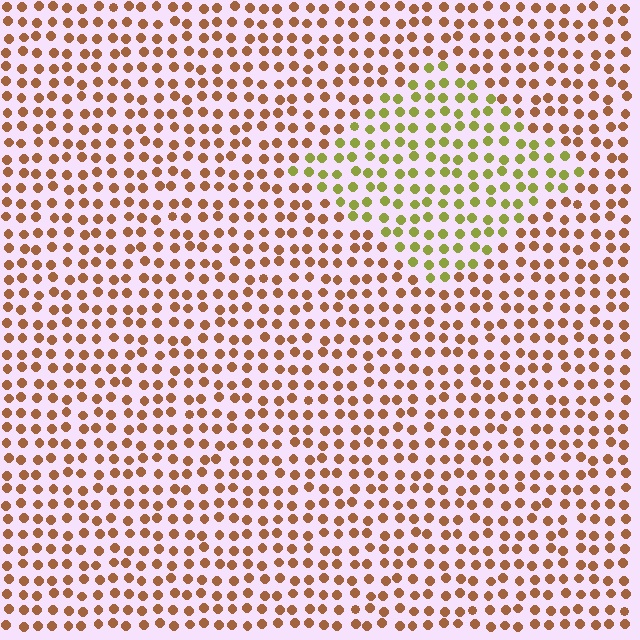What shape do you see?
I see a diamond.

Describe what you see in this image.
The image is filled with small brown elements in a uniform arrangement. A diamond-shaped region is visible where the elements are tinted to a slightly different hue, forming a subtle color boundary.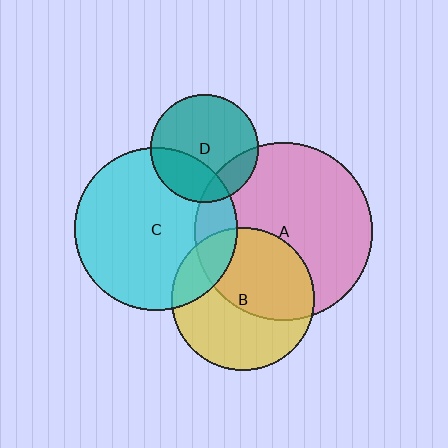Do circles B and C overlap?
Yes.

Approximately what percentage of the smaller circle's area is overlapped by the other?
Approximately 20%.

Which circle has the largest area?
Circle A (pink).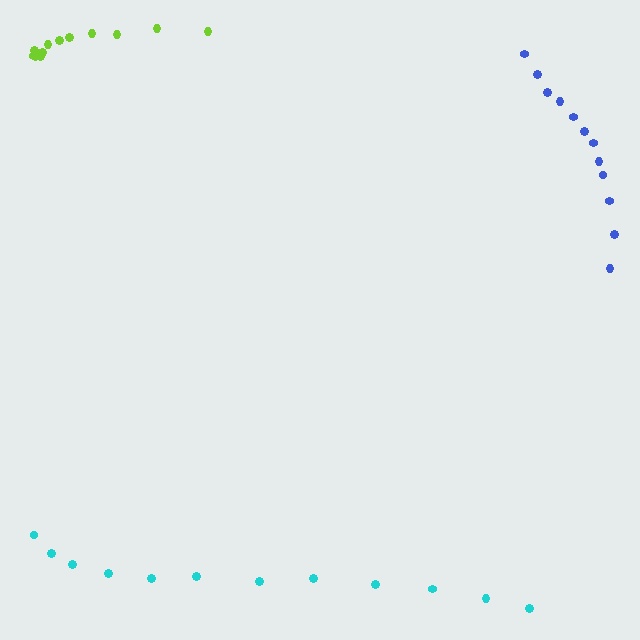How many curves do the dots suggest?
There are 3 distinct paths.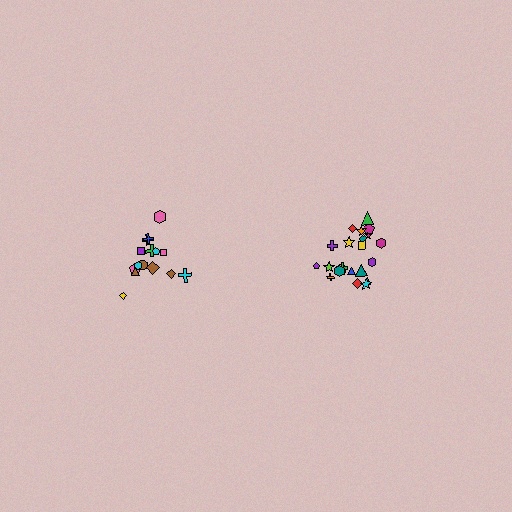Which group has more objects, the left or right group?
The right group.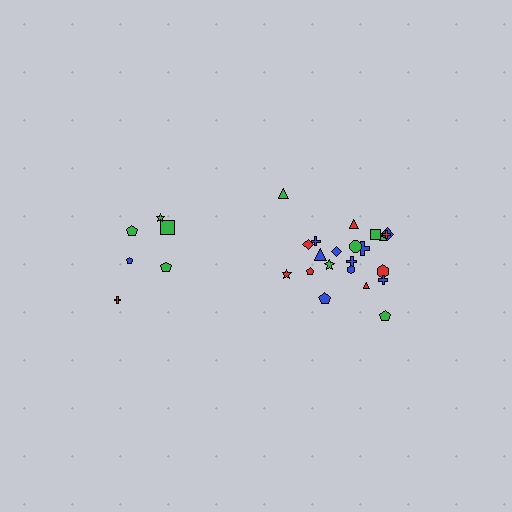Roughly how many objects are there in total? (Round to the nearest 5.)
Roughly 30 objects in total.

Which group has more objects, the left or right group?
The right group.